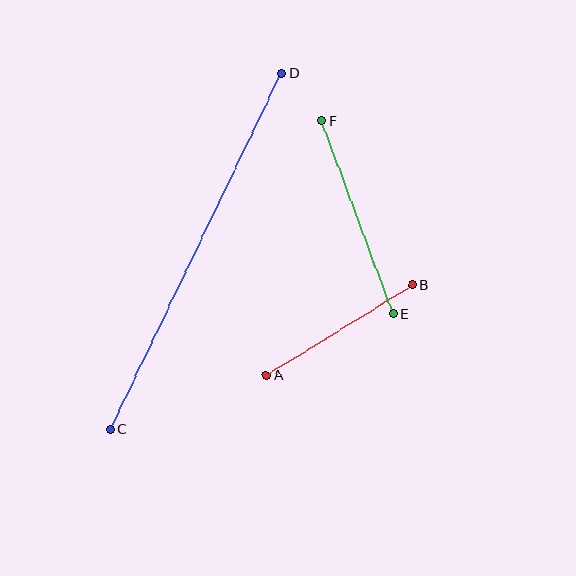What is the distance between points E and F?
The distance is approximately 206 pixels.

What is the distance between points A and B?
The distance is approximately 172 pixels.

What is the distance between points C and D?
The distance is approximately 395 pixels.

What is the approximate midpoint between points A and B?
The midpoint is at approximately (339, 330) pixels.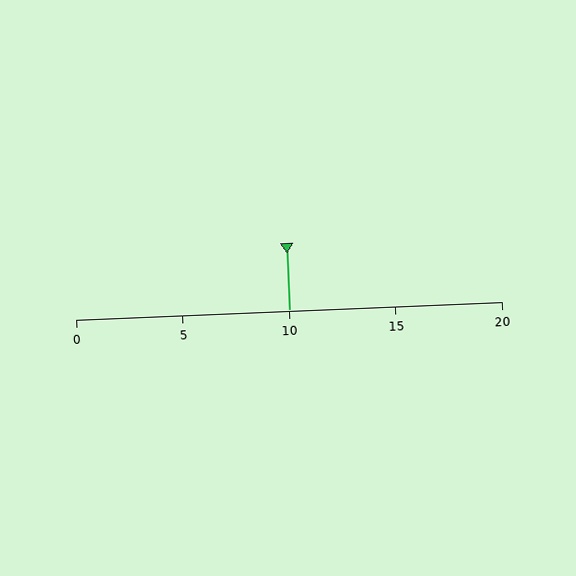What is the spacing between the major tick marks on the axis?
The major ticks are spaced 5 apart.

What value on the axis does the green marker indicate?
The marker indicates approximately 10.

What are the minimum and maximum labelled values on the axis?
The axis runs from 0 to 20.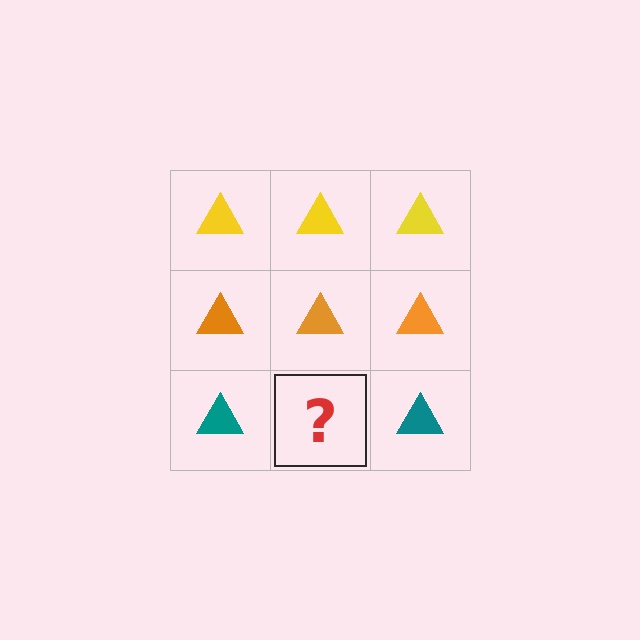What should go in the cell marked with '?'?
The missing cell should contain a teal triangle.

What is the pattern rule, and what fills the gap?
The rule is that each row has a consistent color. The gap should be filled with a teal triangle.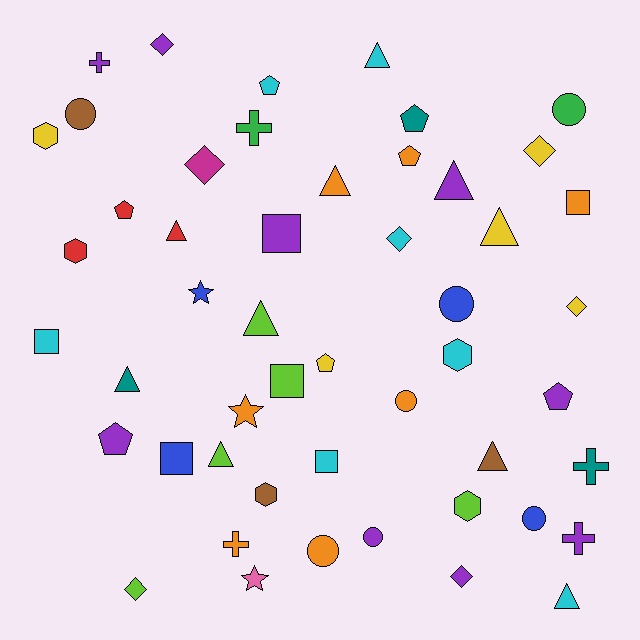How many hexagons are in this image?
There are 5 hexagons.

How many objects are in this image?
There are 50 objects.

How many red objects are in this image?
There are 3 red objects.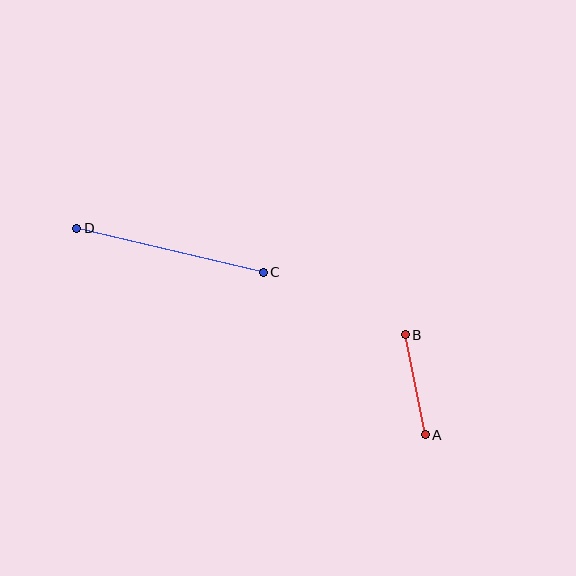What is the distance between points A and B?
The distance is approximately 102 pixels.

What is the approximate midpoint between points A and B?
The midpoint is at approximately (415, 385) pixels.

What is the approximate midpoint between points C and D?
The midpoint is at approximately (170, 250) pixels.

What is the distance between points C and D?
The distance is approximately 192 pixels.